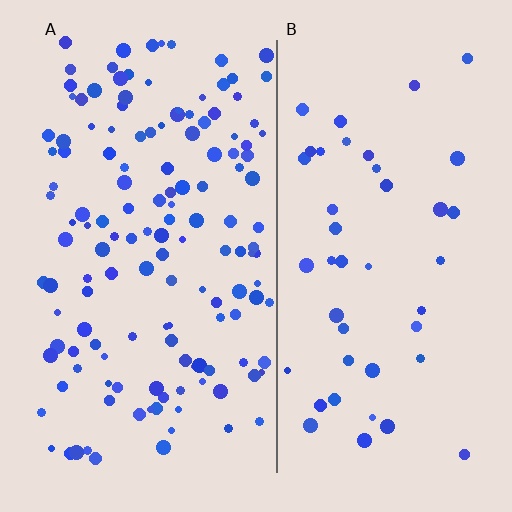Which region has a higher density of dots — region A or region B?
A (the left).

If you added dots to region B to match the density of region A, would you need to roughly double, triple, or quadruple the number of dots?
Approximately triple.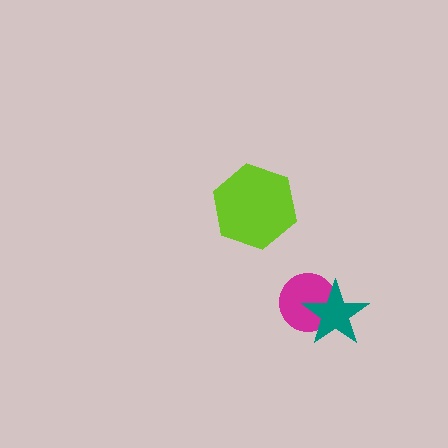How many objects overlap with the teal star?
1 object overlaps with the teal star.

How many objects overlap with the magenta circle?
1 object overlaps with the magenta circle.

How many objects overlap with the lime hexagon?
0 objects overlap with the lime hexagon.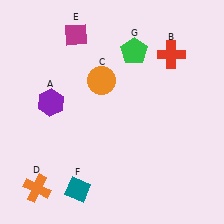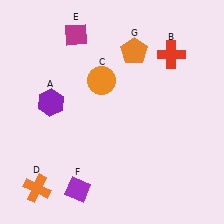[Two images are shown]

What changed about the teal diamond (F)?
In Image 1, F is teal. In Image 2, it changed to purple.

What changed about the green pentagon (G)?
In Image 1, G is green. In Image 2, it changed to orange.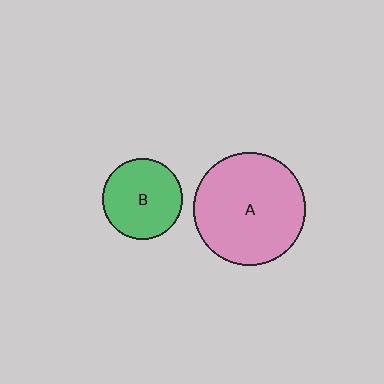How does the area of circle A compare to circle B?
Approximately 1.9 times.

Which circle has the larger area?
Circle A (pink).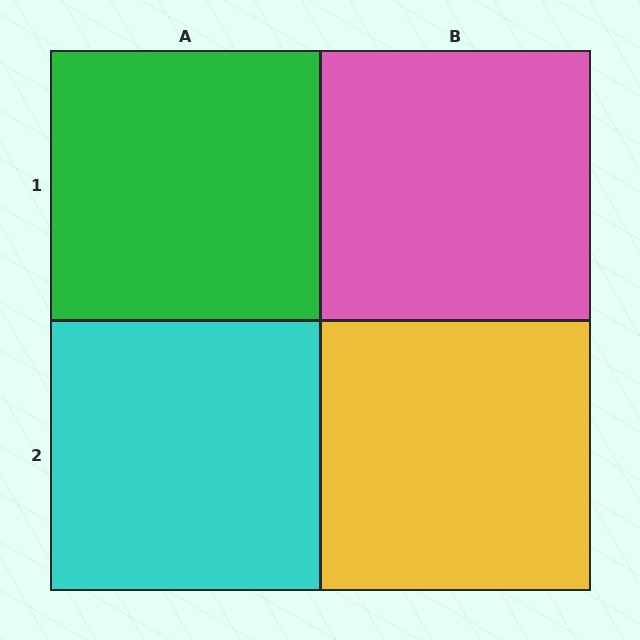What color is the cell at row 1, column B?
Pink.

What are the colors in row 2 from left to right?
Cyan, yellow.